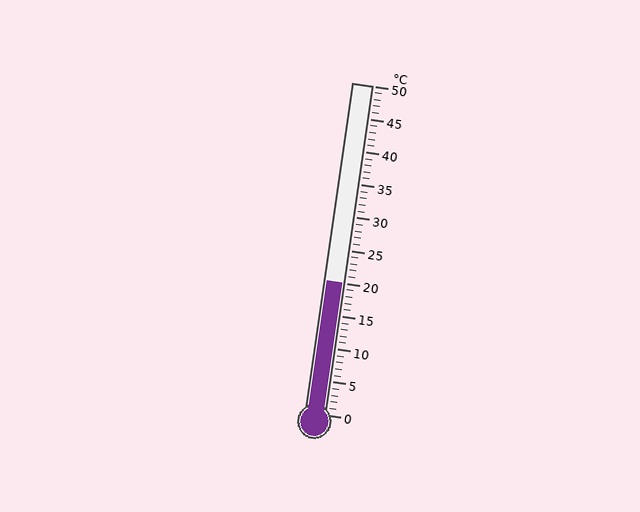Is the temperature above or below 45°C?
The temperature is below 45°C.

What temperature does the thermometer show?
The thermometer shows approximately 20°C.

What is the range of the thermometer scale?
The thermometer scale ranges from 0°C to 50°C.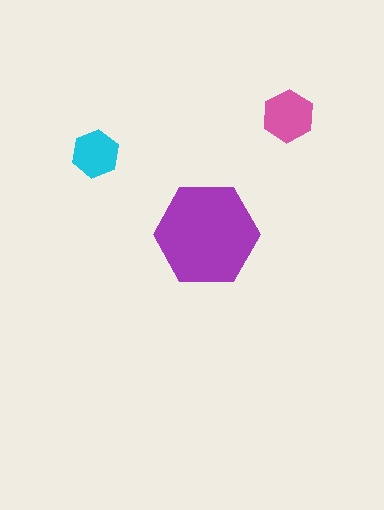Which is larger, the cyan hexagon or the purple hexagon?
The purple one.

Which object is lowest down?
The purple hexagon is bottommost.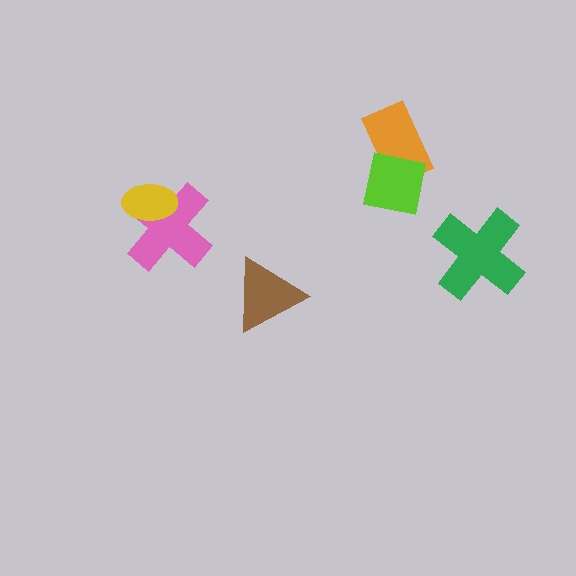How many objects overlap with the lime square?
1 object overlaps with the lime square.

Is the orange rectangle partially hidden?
Yes, it is partially covered by another shape.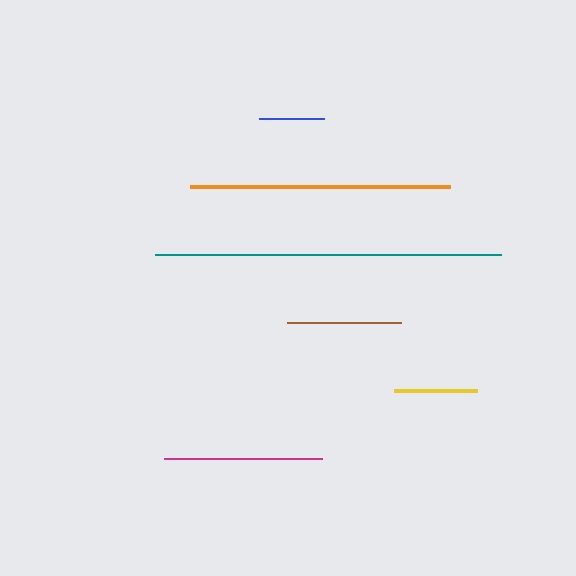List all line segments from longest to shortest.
From longest to shortest: teal, orange, magenta, brown, yellow, blue.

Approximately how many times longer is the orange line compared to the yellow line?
The orange line is approximately 3.1 times the length of the yellow line.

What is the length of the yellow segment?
The yellow segment is approximately 83 pixels long.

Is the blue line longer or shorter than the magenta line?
The magenta line is longer than the blue line.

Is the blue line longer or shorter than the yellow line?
The yellow line is longer than the blue line.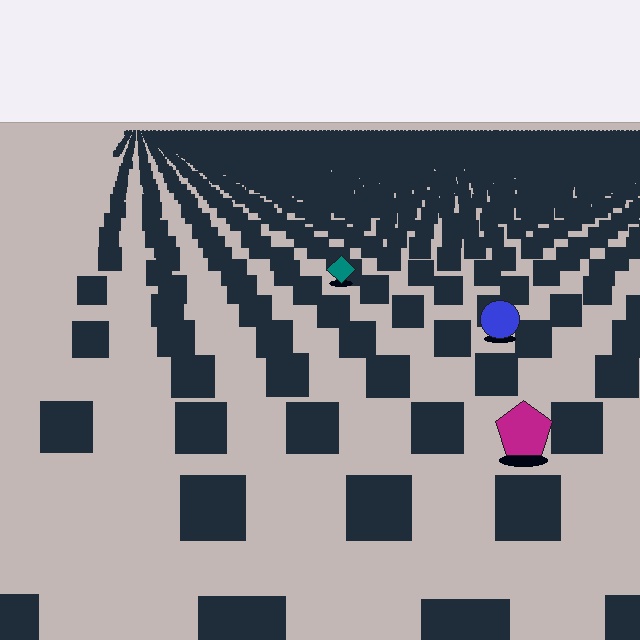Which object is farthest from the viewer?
The teal diamond is farthest from the viewer. It appears smaller and the ground texture around it is denser.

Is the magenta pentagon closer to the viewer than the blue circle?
Yes. The magenta pentagon is closer — you can tell from the texture gradient: the ground texture is coarser near it.